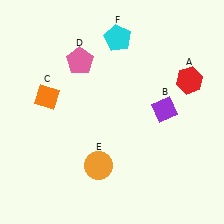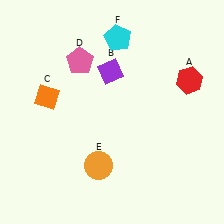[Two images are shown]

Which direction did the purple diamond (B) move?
The purple diamond (B) moved left.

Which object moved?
The purple diamond (B) moved left.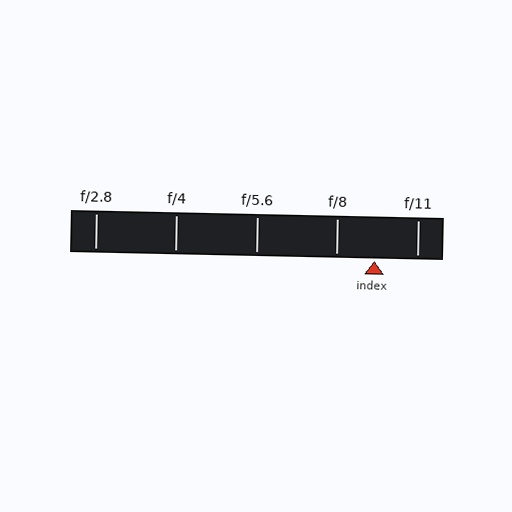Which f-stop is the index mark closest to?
The index mark is closest to f/8.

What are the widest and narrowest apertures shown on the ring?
The widest aperture shown is f/2.8 and the narrowest is f/11.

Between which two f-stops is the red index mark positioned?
The index mark is between f/8 and f/11.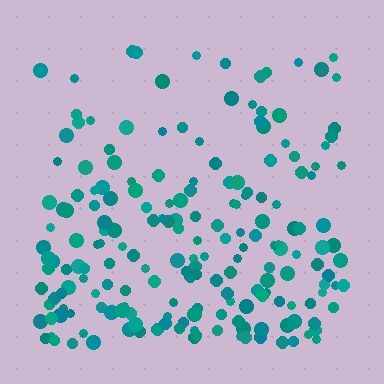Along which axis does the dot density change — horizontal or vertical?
Vertical.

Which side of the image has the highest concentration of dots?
The bottom.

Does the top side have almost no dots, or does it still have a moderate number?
Still a moderate number, just noticeably fewer than the bottom.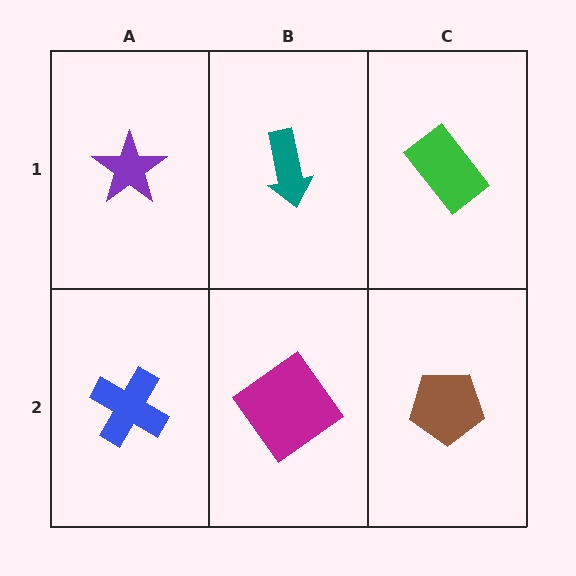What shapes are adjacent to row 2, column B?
A teal arrow (row 1, column B), a blue cross (row 2, column A), a brown pentagon (row 2, column C).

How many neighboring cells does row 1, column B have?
3.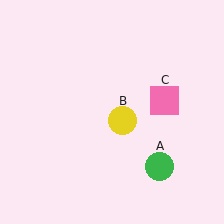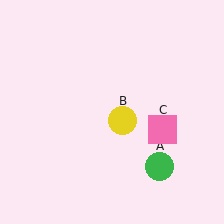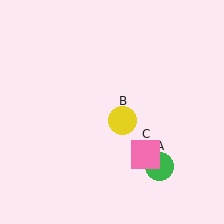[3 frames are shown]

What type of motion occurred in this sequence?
The pink square (object C) rotated clockwise around the center of the scene.